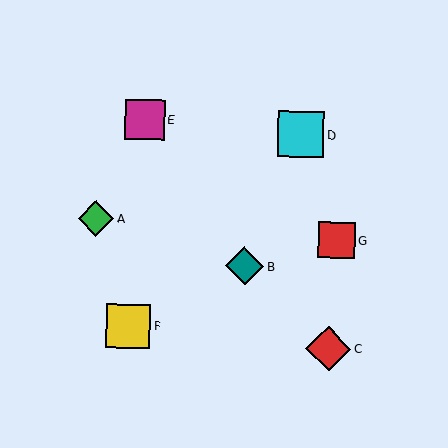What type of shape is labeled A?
Shape A is a green diamond.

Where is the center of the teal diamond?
The center of the teal diamond is at (245, 266).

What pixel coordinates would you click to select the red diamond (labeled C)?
Click at (328, 349) to select the red diamond C.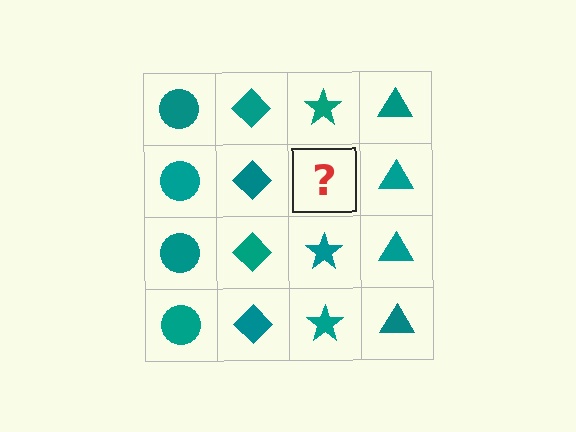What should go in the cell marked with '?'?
The missing cell should contain a teal star.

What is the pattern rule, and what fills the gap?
The rule is that each column has a consistent shape. The gap should be filled with a teal star.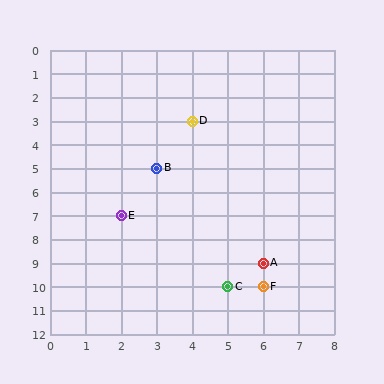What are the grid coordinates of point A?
Point A is at grid coordinates (6, 9).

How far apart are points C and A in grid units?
Points C and A are 1 column and 1 row apart (about 1.4 grid units diagonally).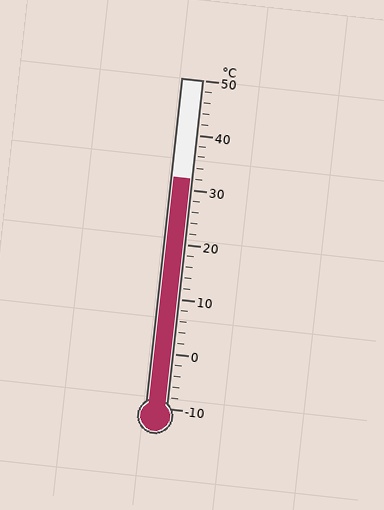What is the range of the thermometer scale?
The thermometer scale ranges from -10°C to 50°C.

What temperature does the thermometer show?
The thermometer shows approximately 32°C.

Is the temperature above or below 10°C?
The temperature is above 10°C.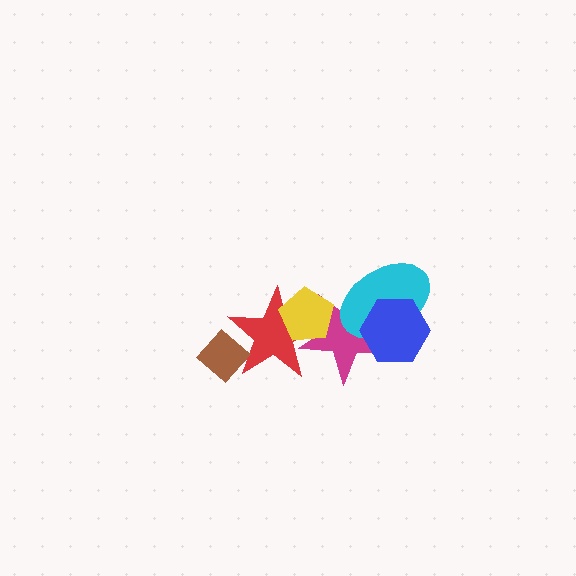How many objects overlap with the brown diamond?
1 object overlaps with the brown diamond.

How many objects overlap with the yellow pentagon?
2 objects overlap with the yellow pentagon.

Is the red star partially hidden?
Yes, it is partially covered by another shape.